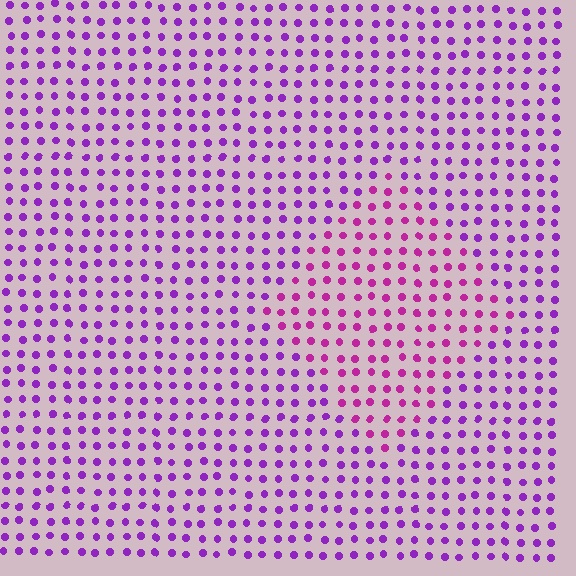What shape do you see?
I see a diamond.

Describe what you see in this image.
The image is filled with small purple elements in a uniform arrangement. A diamond-shaped region is visible where the elements are tinted to a slightly different hue, forming a subtle color boundary.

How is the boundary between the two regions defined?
The boundary is defined purely by a slight shift in hue (about 30 degrees). Spacing, size, and orientation are identical on both sides.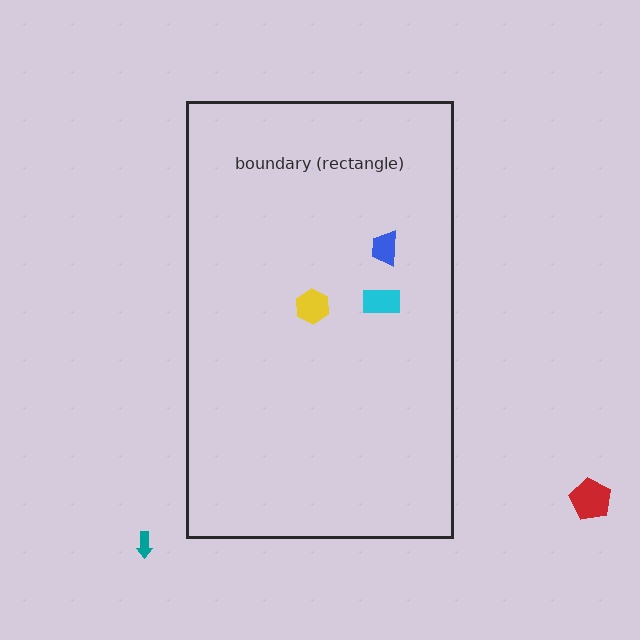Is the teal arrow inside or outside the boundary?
Outside.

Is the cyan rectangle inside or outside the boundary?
Inside.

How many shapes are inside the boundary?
3 inside, 2 outside.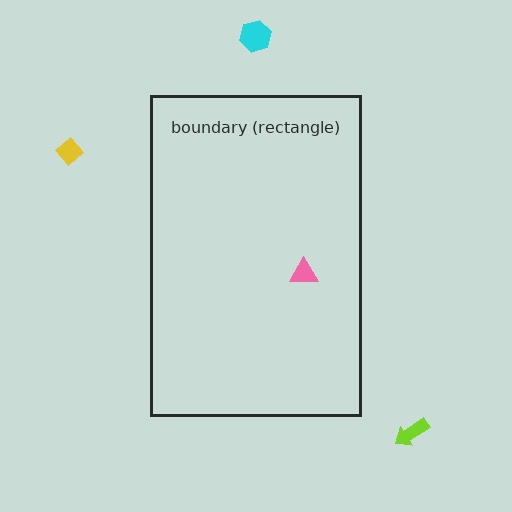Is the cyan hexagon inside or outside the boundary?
Outside.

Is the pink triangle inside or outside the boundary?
Inside.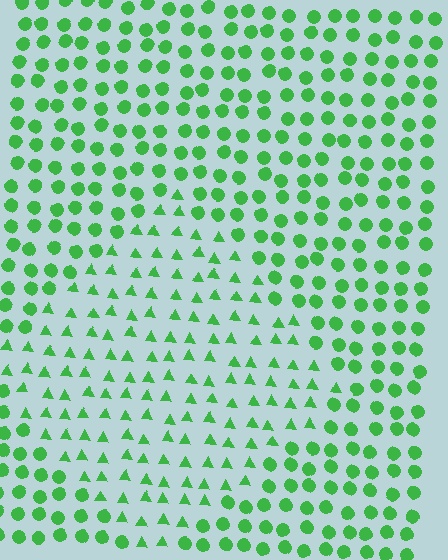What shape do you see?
I see a diamond.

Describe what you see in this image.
The image is filled with small green elements arranged in a uniform grid. A diamond-shaped region contains triangles, while the surrounding area contains circles. The boundary is defined purely by the change in element shape.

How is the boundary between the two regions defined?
The boundary is defined by a change in element shape: triangles inside vs. circles outside. All elements share the same color and spacing.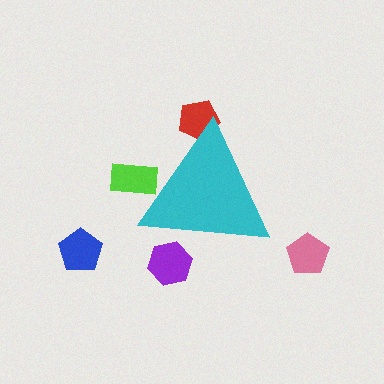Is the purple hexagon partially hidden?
Yes, the purple hexagon is partially hidden behind the cyan triangle.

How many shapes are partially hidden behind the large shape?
3 shapes are partially hidden.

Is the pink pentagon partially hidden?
No, the pink pentagon is fully visible.